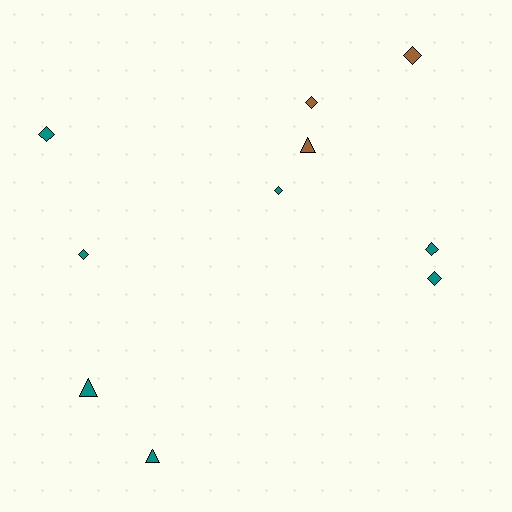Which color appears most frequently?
Teal, with 7 objects.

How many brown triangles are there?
There is 1 brown triangle.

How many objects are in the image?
There are 10 objects.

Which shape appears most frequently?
Diamond, with 7 objects.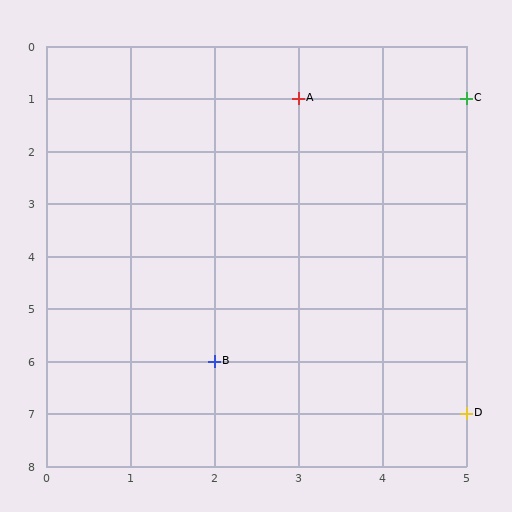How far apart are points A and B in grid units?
Points A and B are 1 column and 5 rows apart (about 5.1 grid units diagonally).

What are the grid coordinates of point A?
Point A is at grid coordinates (3, 1).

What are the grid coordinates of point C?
Point C is at grid coordinates (5, 1).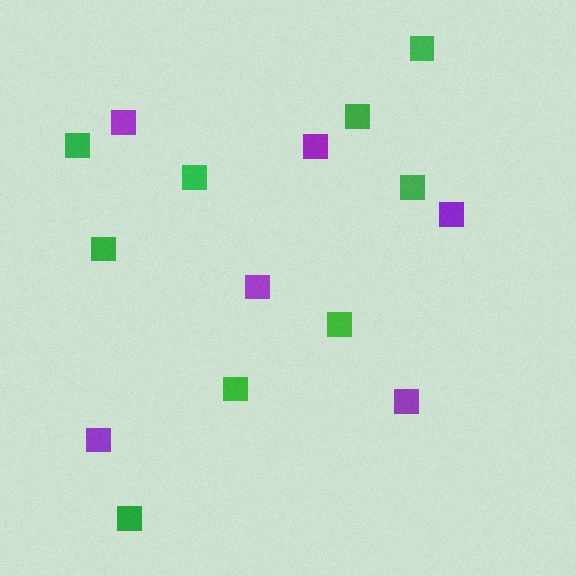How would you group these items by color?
There are 2 groups: one group of purple squares (6) and one group of green squares (9).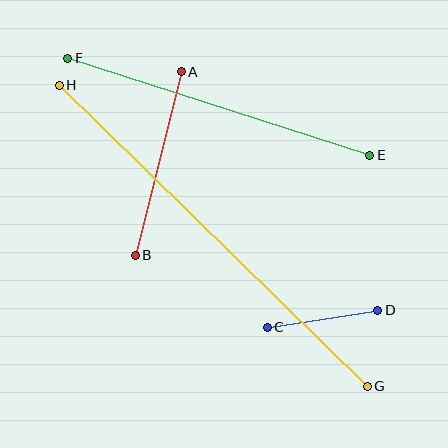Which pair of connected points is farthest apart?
Points G and H are farthest apart.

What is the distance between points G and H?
The distance is approximately 431 pixels.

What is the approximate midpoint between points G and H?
The midpoint is at approximately (213, 236) pixels.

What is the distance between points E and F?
The distance is approximately 317 pixels.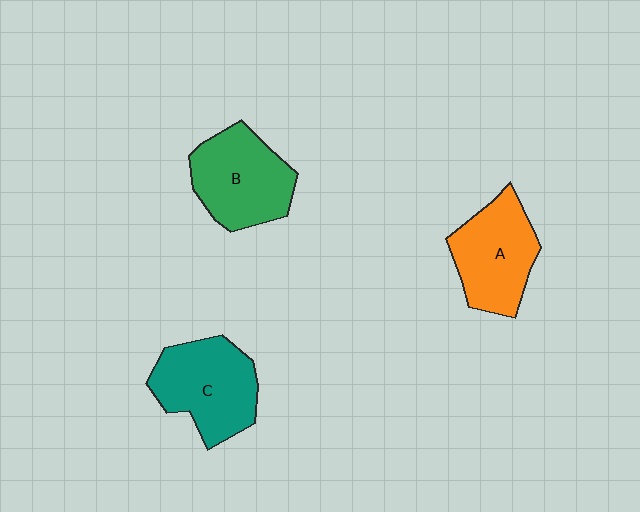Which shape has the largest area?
Shape C (teal).